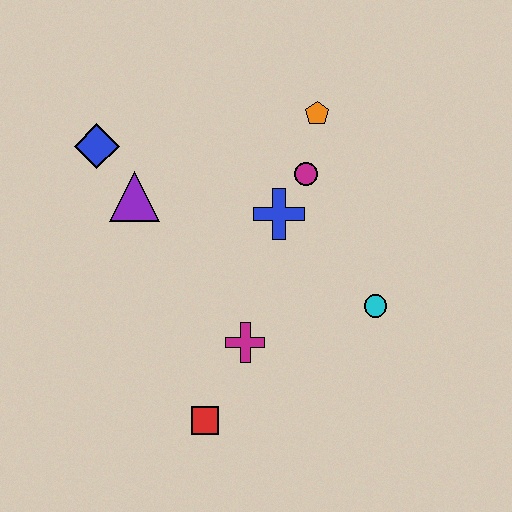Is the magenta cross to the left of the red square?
No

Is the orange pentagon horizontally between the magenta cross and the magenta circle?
No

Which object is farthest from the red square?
The orange pentagon is farthest from the red square.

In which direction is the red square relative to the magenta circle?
The red square is below the magenta circle.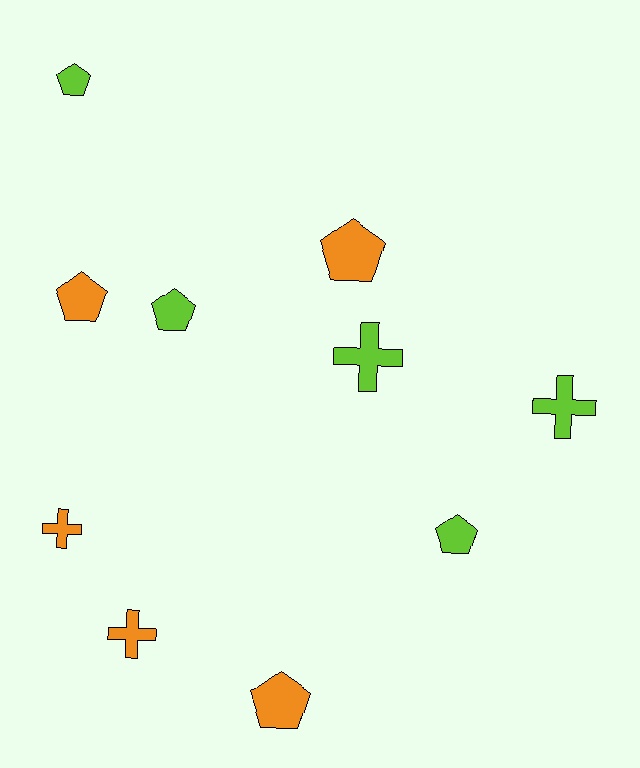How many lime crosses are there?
There are 2 lime crosses.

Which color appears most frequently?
Orange, with 5 objects.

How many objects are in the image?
There are 10 objects.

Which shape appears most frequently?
Pentagon, with 6 objects.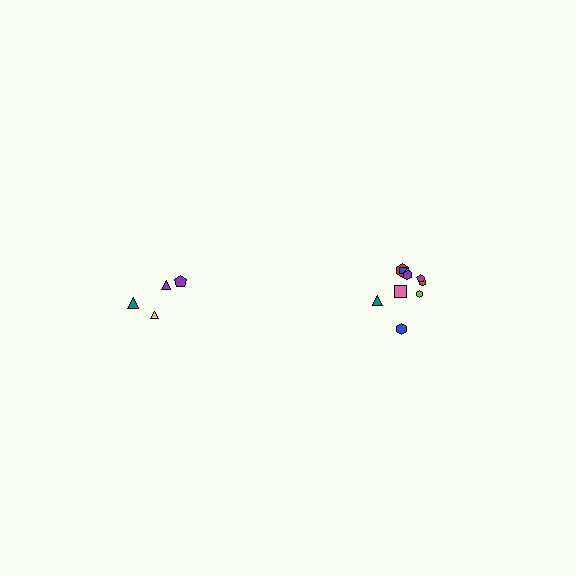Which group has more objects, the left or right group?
The right group.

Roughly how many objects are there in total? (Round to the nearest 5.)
Roughly 15 objects in total.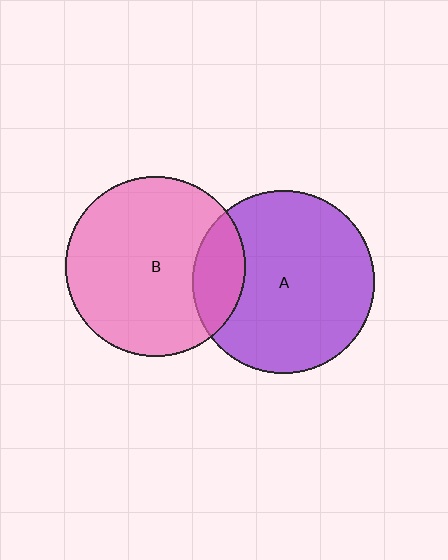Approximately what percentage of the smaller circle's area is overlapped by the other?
Approximately 20%.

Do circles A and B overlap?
Yes.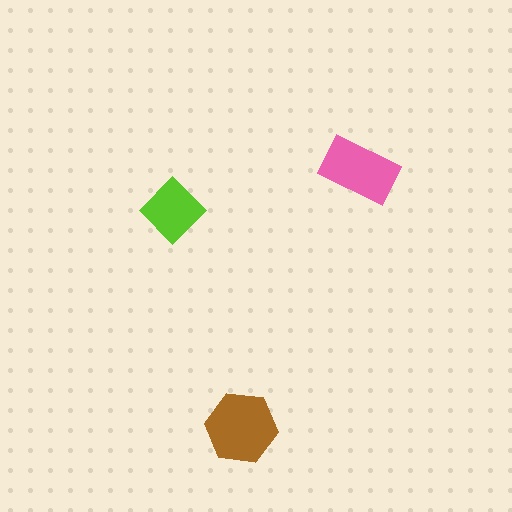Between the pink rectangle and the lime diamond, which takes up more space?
The pink rectangle.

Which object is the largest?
The brown hexagon.